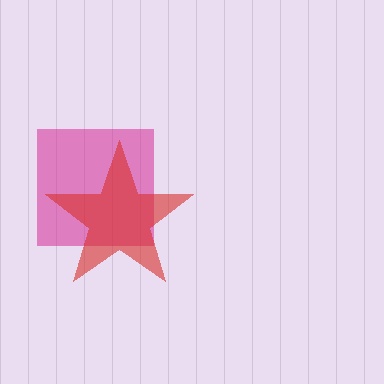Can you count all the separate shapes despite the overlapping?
Yes, there are 2 separate shapes.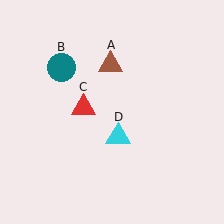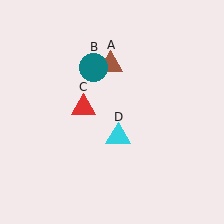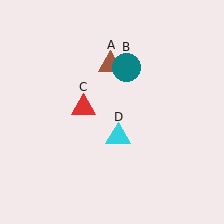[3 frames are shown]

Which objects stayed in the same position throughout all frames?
Brown triangle (object A) and red triangle (object C) and cyan triangle (object D) remained stationary.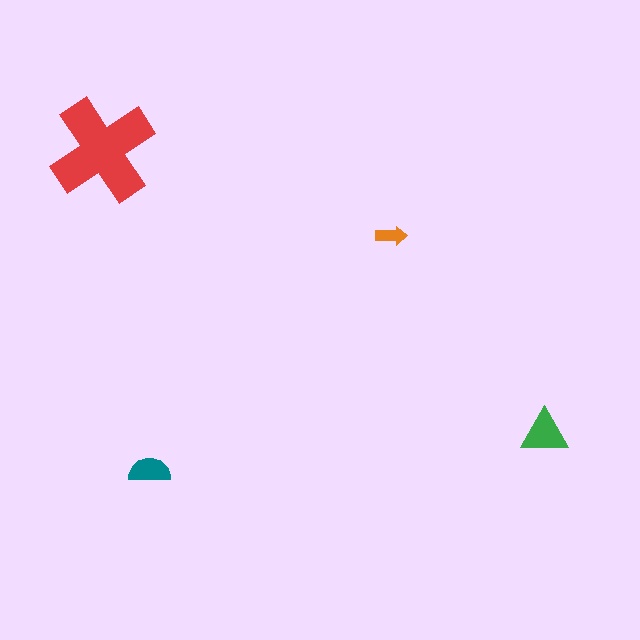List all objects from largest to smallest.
The red cross, the green triangle, the teal semicircle, the orange arrow.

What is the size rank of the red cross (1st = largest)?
1st.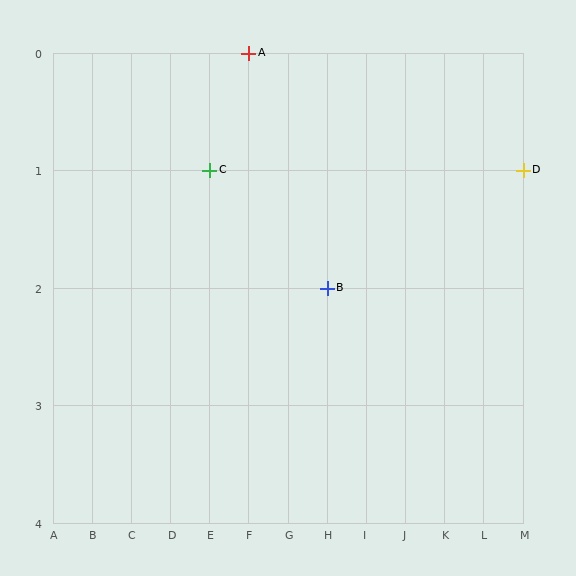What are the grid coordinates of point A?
Point A is at grid coordinates (F, 0).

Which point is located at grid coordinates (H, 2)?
Point B is at (H, 2).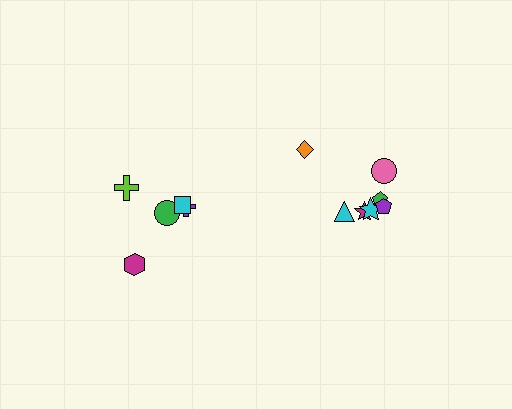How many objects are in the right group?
There are 7 objects.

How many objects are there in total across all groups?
There are 12 objects.